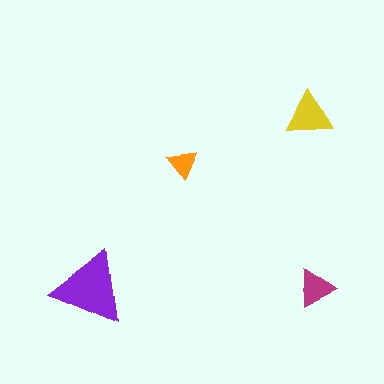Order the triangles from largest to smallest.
the purple one, the yellow one, the magenta one, the orange one.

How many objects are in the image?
There are 4 objects in the image.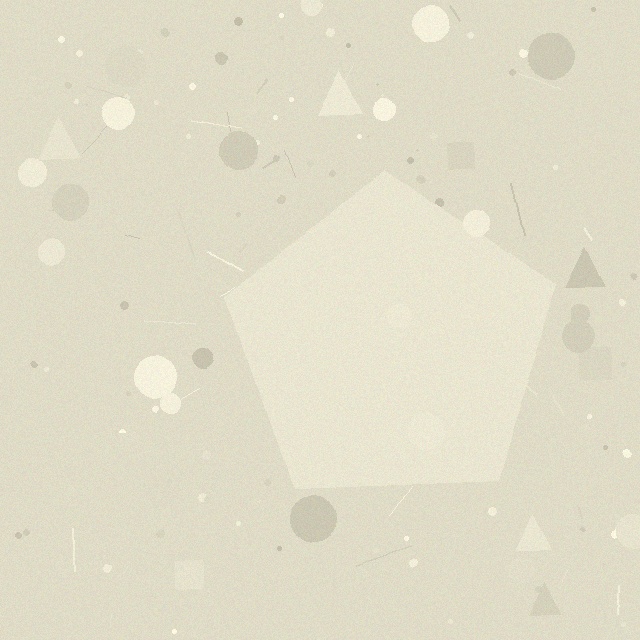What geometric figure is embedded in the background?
A pentagon is embedded in the background.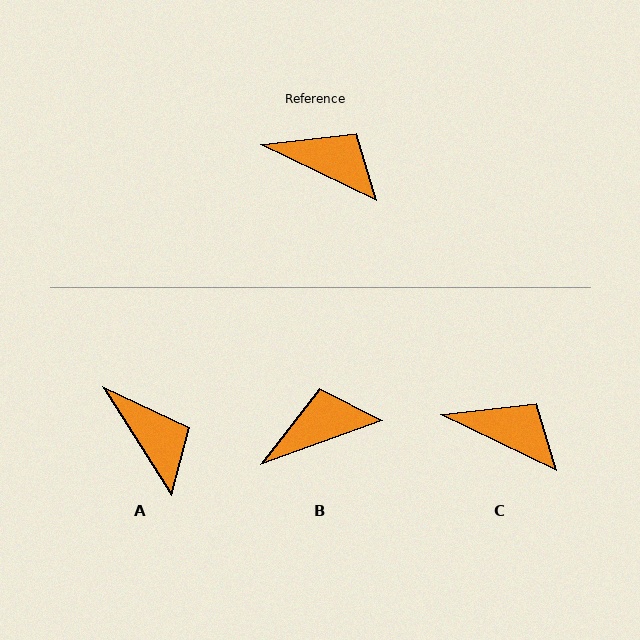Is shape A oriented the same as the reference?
No, it is off by about 32 degrees.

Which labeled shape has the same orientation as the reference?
C.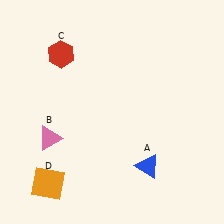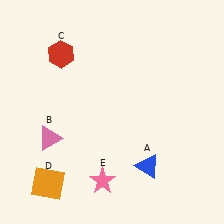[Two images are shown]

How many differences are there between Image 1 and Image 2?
There is 1 difference between the two images.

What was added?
A pink star (E) was added in Image 2.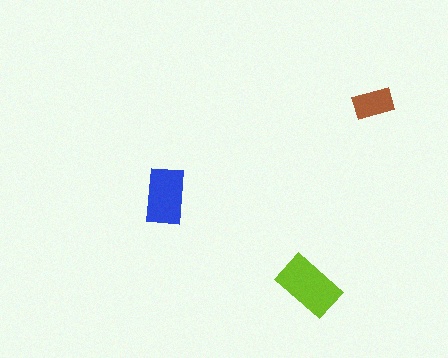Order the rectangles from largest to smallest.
the lime one, the blue one, the brown one.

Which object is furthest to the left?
The blue rectangle is leftmost.